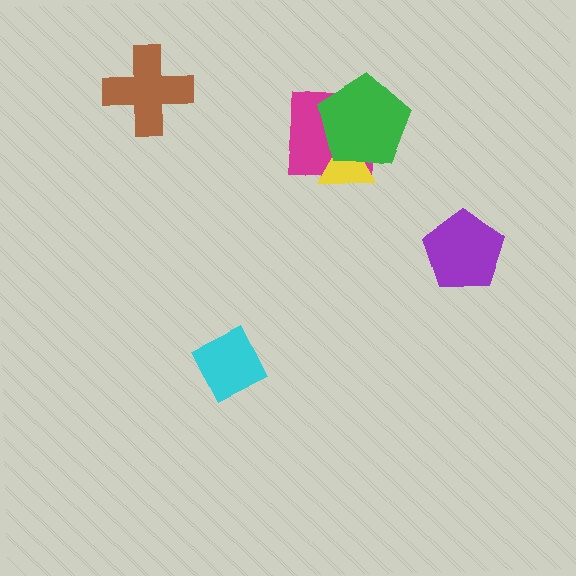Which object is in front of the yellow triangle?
The green pentagon is in front of the yellow triangle.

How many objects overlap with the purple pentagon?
0 objects overlap with the purple pentagon.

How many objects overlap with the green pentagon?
2 objects overlap with the green pentagon.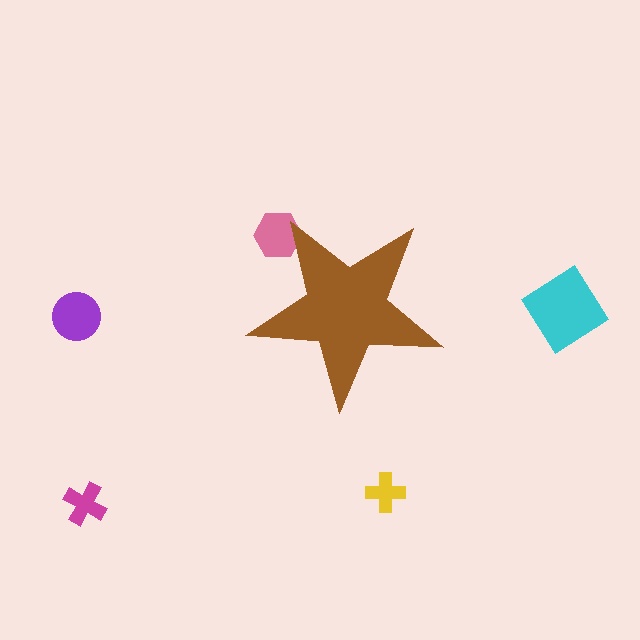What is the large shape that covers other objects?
A brown star.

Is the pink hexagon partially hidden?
Yes, the pink hexagon is partially hidden behind the brown star.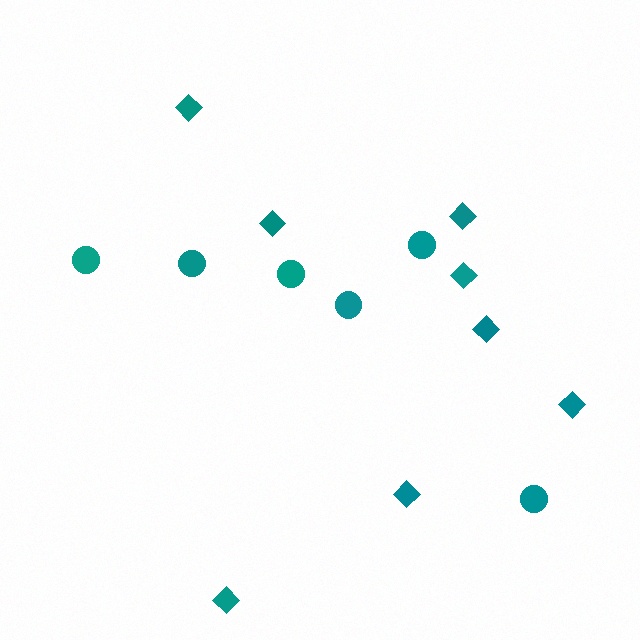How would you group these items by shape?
There are 2 groups: one group of circles (6) and one group of diamonds (8).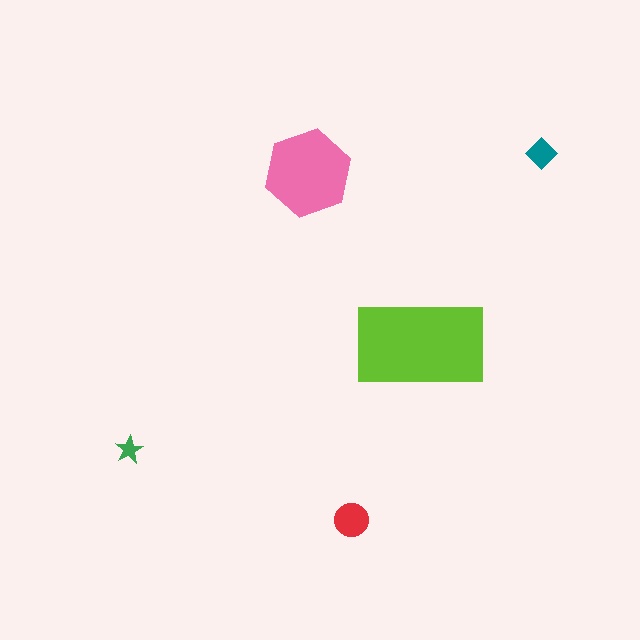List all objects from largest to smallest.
The lime rectangle, the pink hexagon, the red circle, the teal diamond, the green star.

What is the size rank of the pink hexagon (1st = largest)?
2nd.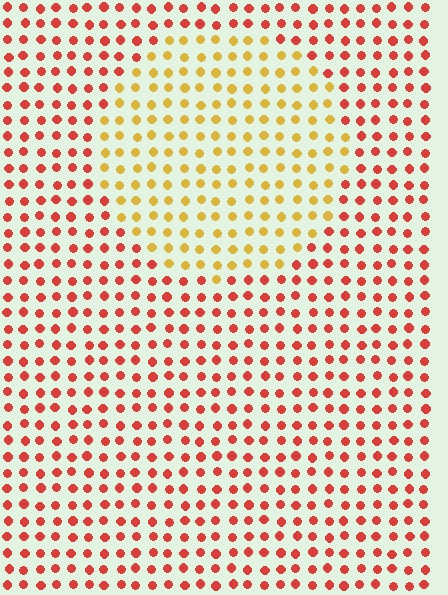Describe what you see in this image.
The image is filled with small red elements in a uniform arrangement. A circle-shaped region is visible where the elements are tinted to a slightly different hue, forming a subtle color boundary.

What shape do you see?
I see a circle.